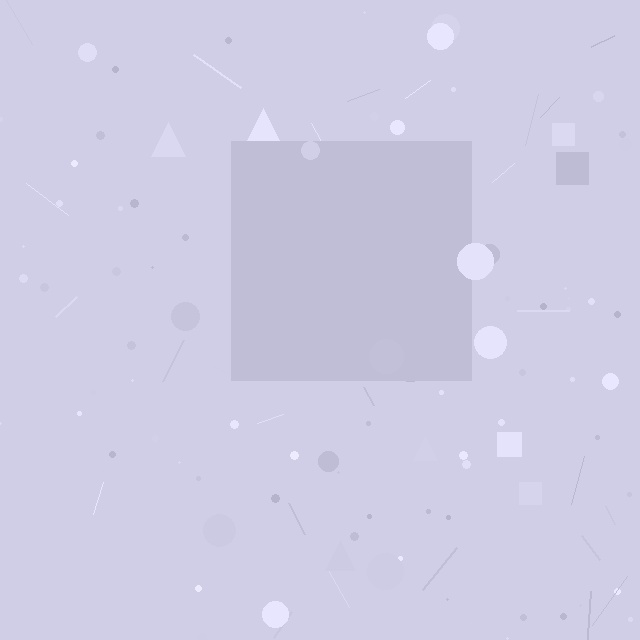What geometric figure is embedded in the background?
A square is embedded in the background.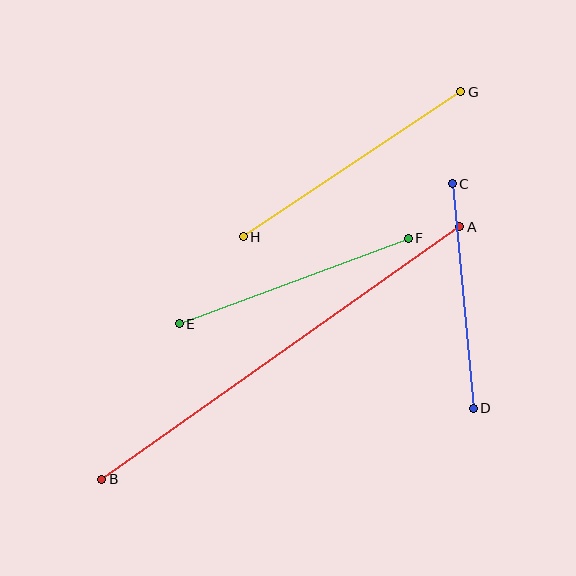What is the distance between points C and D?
The distance is approximately 226 pixels.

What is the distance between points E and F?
The distance is approximately 245 pixels.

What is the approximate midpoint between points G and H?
The midpoint is at approximately (352, 164) pixels.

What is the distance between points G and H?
The distance is approximately 261 pixels.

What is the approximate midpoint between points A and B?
The midpoint is at approximately (281, 353) pixels.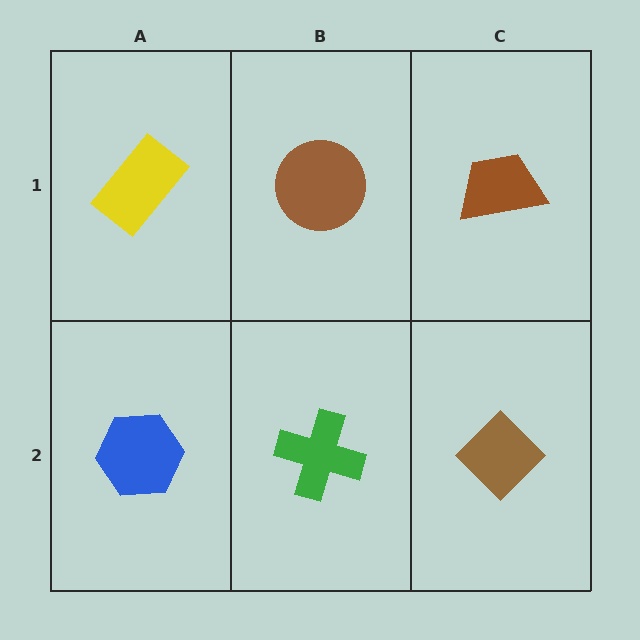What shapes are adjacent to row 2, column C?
A brown trapezoid (row 1, column C), a green cross (row 2, column B).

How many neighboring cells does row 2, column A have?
2.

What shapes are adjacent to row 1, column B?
A green cross (row 2, column B), a yellow rectangle (row 1, column A), a brown trapezoid (row 1, column C).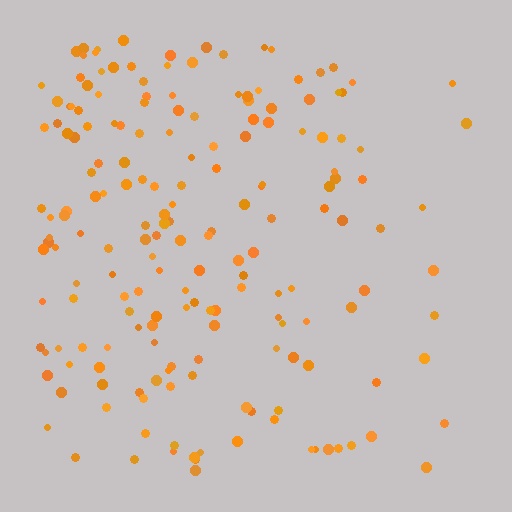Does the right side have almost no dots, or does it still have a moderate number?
Still a moderate number, just noticeably fewer than the left.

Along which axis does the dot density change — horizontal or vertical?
Horizontal.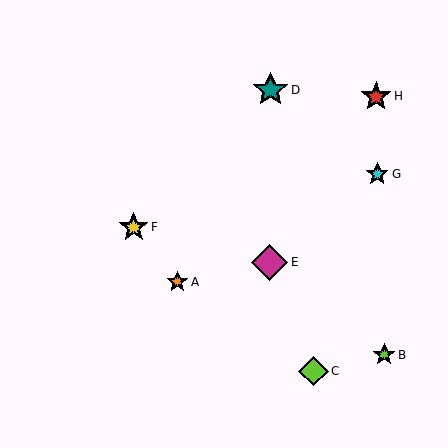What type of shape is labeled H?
Shape H is a red star.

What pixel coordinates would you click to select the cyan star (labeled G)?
Click at (377, 174) to select the cyan star G.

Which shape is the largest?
The magenta diamond (labeled E) is the largest.